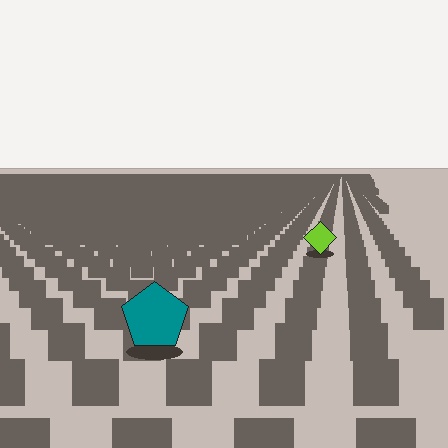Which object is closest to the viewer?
The teal pentagon is closest. The texture marks near it are larger and more spread out.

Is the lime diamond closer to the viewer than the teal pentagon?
No. The teal pentagon is closer — you can tell from the texture gradient: the ground texture is coarser near it.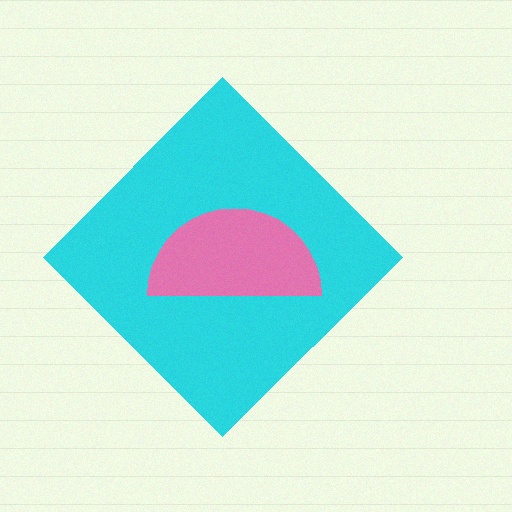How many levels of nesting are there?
2.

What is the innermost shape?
The pink semicircle.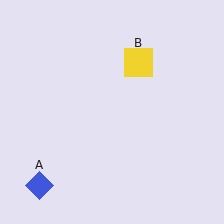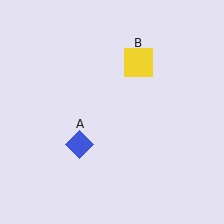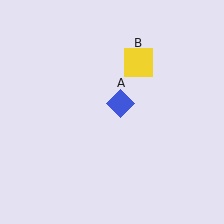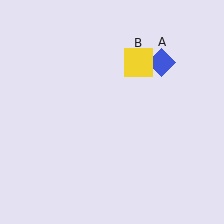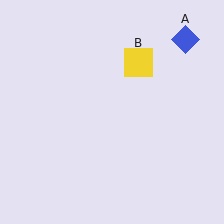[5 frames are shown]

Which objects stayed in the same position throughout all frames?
Yellow square (object B) remained stationary.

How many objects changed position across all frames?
1 object changed position: blue diamond (object A).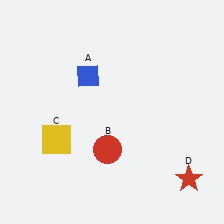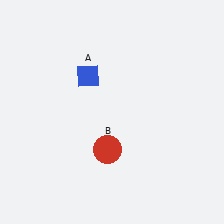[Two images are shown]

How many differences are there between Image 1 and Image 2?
There are 2 differences between the two images.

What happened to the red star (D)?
The red star (D) was removed in Image 2. It was in the bottom-right area of Image 1.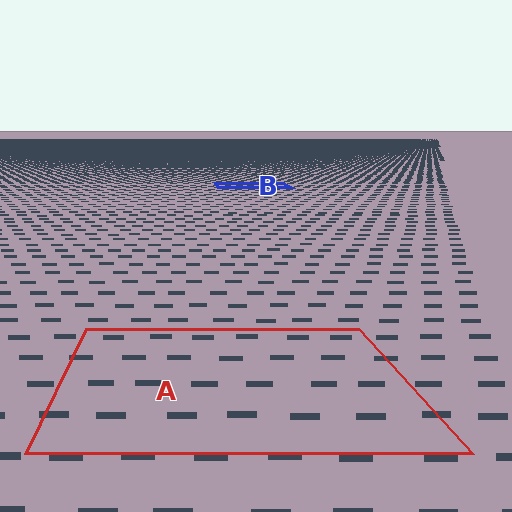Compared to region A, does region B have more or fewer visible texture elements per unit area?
Region B has more texture elements per unit area — they are packed more densely because it is farther away.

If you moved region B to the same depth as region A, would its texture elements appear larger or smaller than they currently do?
They would appear larger. At a closer depth, the same texture elements are projected at a bigger on-screen size.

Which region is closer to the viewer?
Region A is closer. The texture elements there are larger and more spread out.